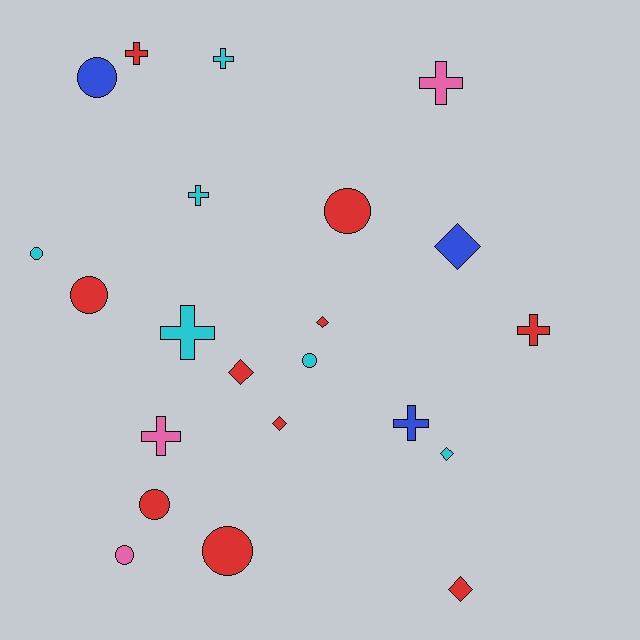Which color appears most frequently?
Red, with 10 objects.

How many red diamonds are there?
There are 4 red diamonds.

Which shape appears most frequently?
Cross, with 8 objects.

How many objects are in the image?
There are 22 objects.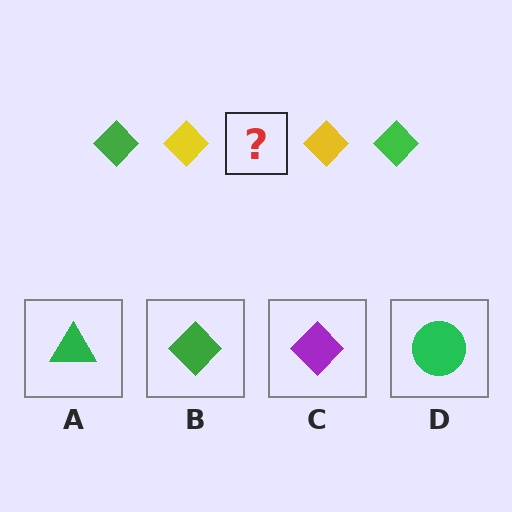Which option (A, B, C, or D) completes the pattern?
B.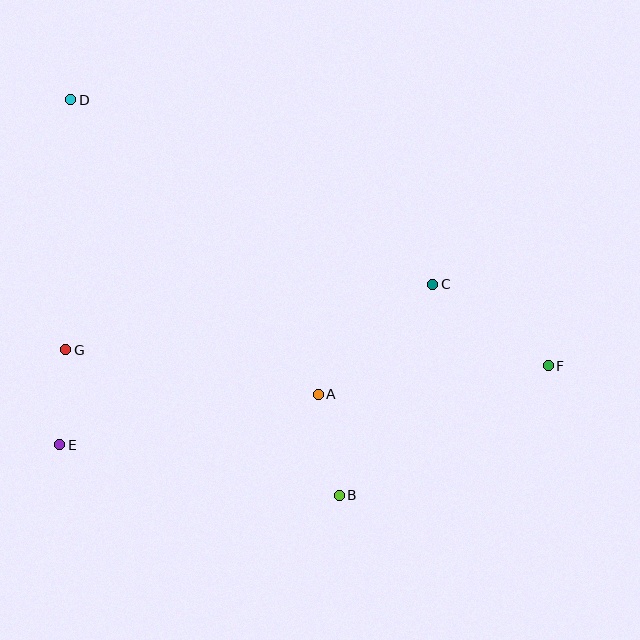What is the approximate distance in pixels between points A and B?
The distance between A and B is approximately 103 pixels.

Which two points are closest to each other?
Points E and G are closest to each other.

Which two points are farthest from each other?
Points D and F are farthest from each other.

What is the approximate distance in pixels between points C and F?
The distance between C and F is approximately 141 pixels.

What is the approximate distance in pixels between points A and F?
The distance between A and F is approximately 232 pixels.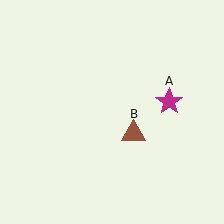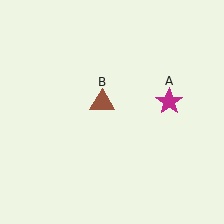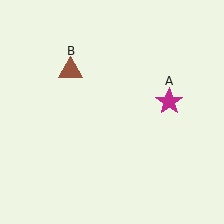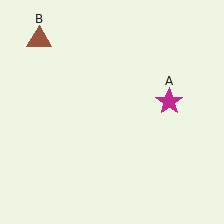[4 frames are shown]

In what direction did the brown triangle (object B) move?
The brown triangle (object B) moved up and to the left.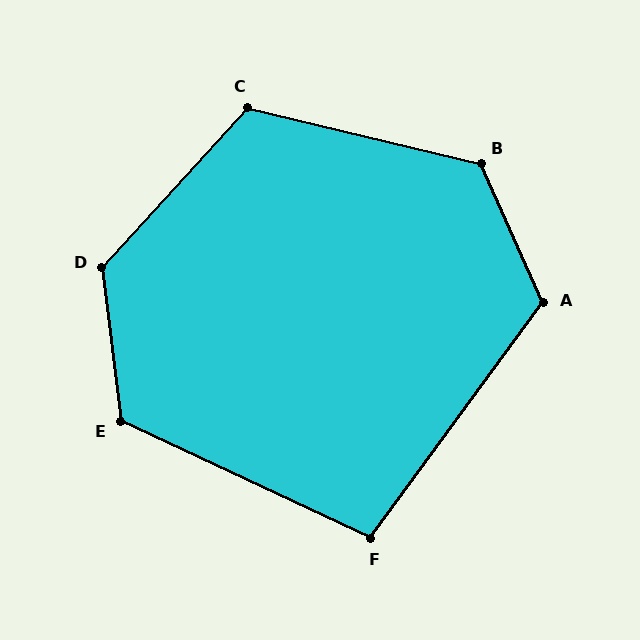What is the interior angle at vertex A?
Approximately 119 degrees (obtuse).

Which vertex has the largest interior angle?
D, at approximately 131 degrees.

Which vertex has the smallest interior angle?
F, at approximately 101 degrees.